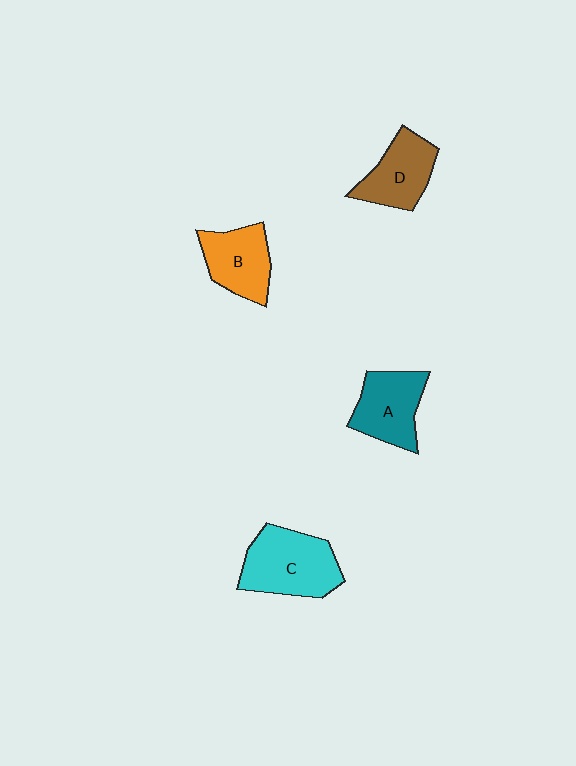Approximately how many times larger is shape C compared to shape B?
Approximately 1.4 times.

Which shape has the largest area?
Shape C (cyan).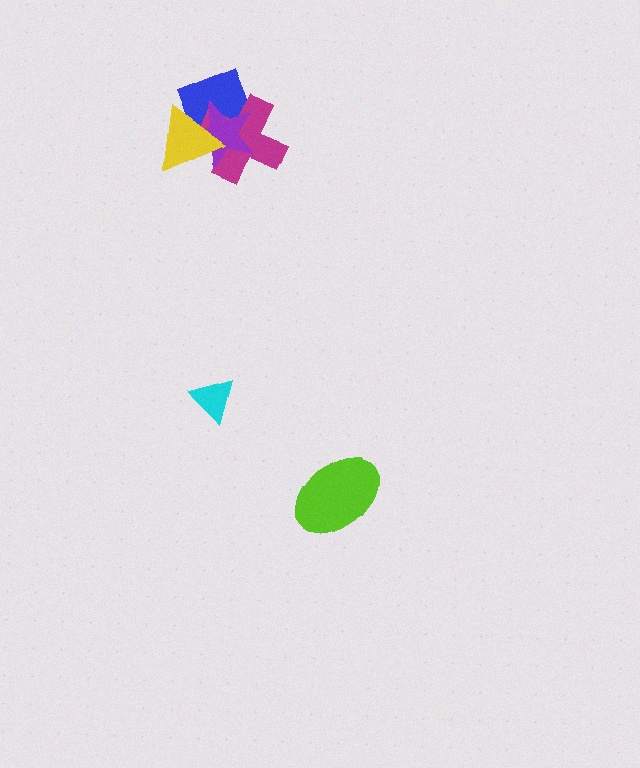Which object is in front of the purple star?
The yellow triangle is in front of the purple star.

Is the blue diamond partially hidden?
Yes, it is partially covered by another shape.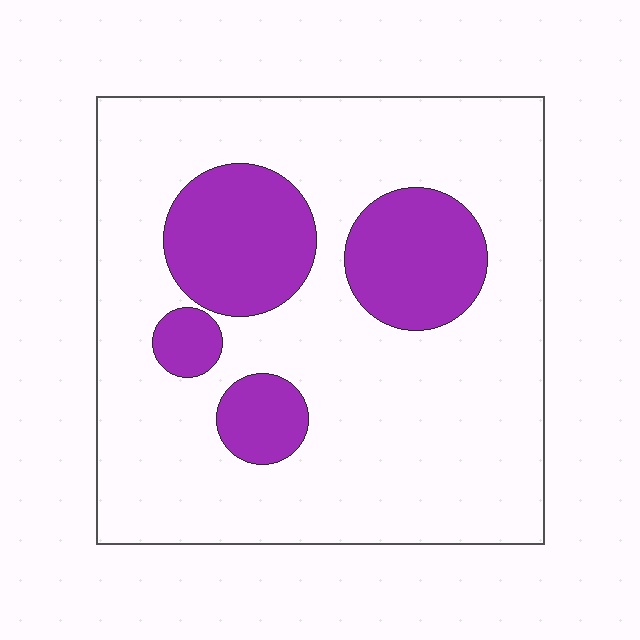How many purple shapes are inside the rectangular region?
4.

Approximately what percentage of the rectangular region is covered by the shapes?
Approximately 25%.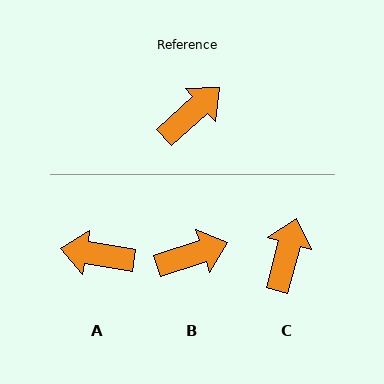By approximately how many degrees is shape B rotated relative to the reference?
Approximately 23 degrees clockwise.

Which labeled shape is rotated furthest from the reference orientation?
A, about 129 degrees away.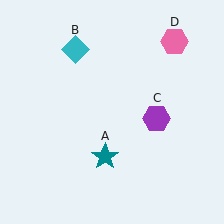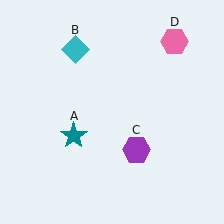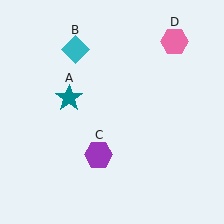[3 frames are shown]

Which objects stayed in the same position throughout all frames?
Cyan diamond (object B) and pink hexagon (object D) remained stationary.